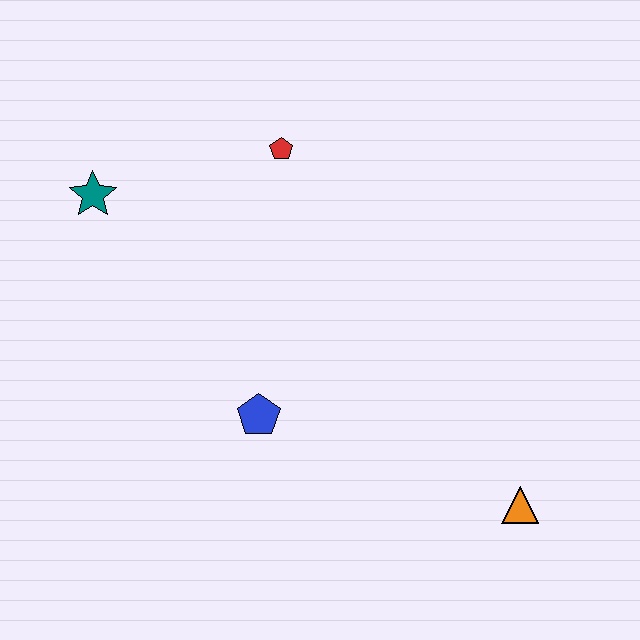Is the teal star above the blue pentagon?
Yes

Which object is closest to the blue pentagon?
The red pentagon is closest to the blue pentagon.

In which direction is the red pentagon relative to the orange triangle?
The red pentagon is above the orange triangle.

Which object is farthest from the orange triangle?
The teal star is farthest from the orange triangle.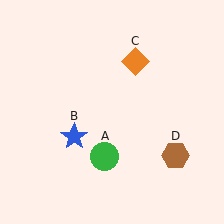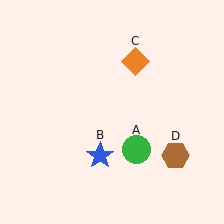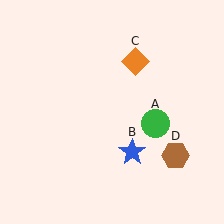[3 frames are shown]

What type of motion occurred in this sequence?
The green circle (object A), blue star (object B) rotated counterclockwise around the center of the scene.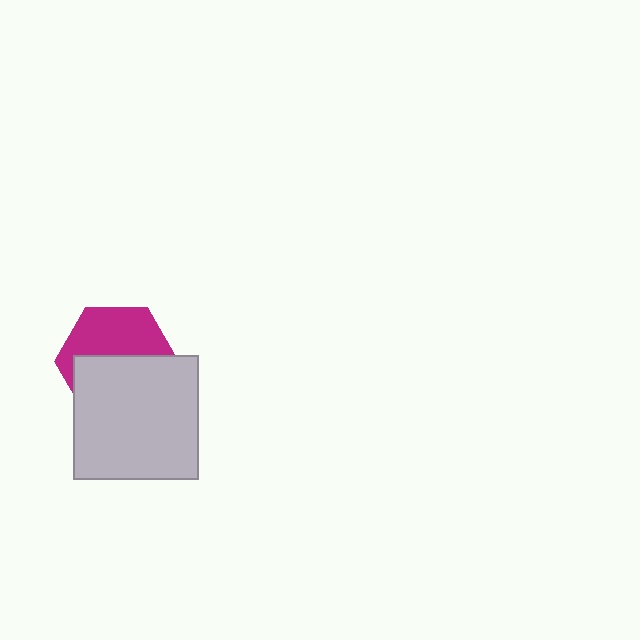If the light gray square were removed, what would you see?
You would see the complete magenta hexagon.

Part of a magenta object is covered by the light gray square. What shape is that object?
It is a hexagon.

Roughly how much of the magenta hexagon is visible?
About half of it is visible (roughly 47%).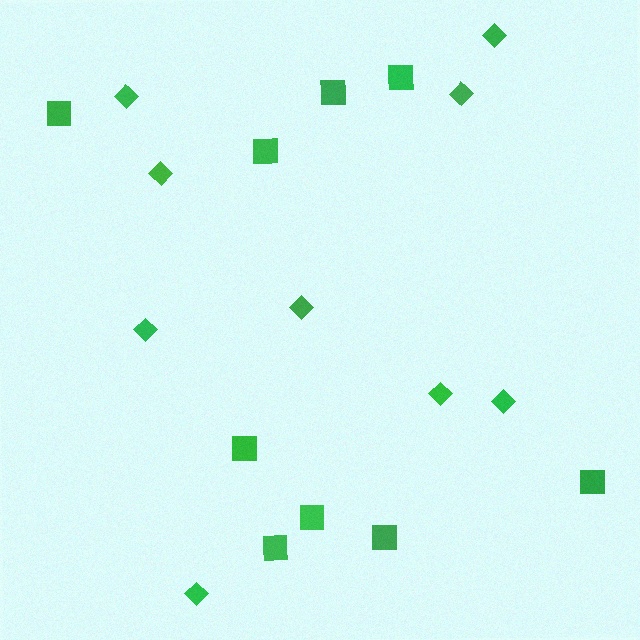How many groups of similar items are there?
There are 2 groups: one group of diamonds (9) and one group of squares (9).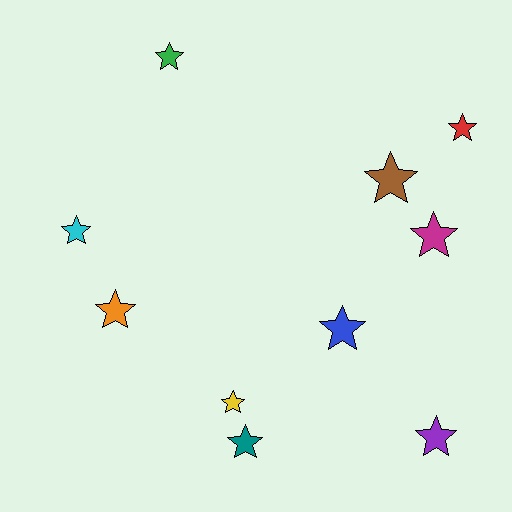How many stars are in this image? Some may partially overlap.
There are 10 stars.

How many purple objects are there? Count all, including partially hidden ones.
There is 1 purple object.